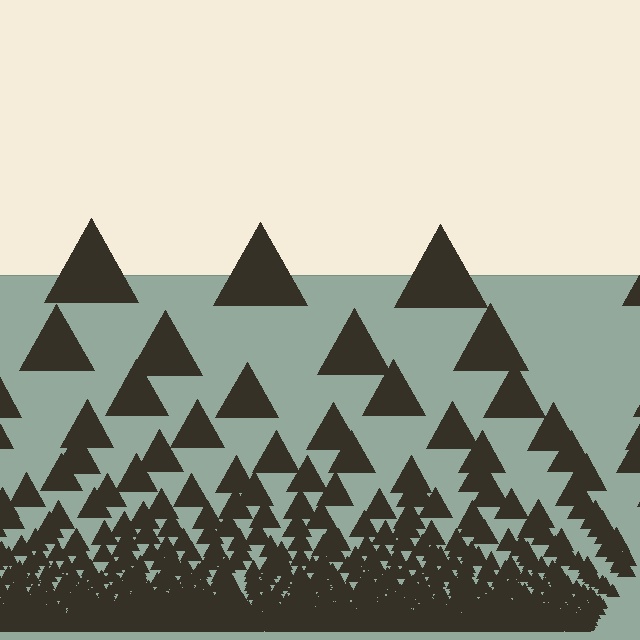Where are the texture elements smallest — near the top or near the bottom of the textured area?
Near the bottom.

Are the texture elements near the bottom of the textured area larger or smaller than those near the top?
Smaller. The gradient is inverted — elements near the bottom are smaller and denser.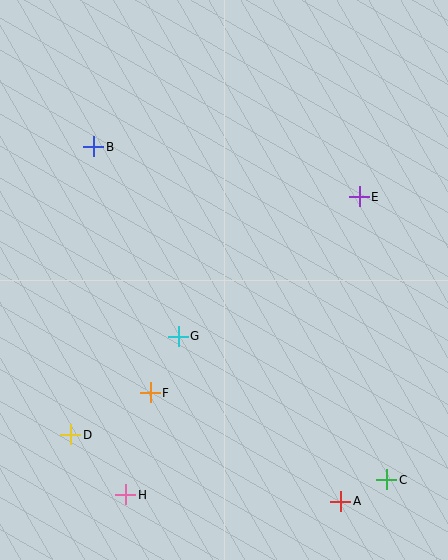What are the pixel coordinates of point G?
Point G is at (178, 336).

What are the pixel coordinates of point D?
Point D is at (71, 435).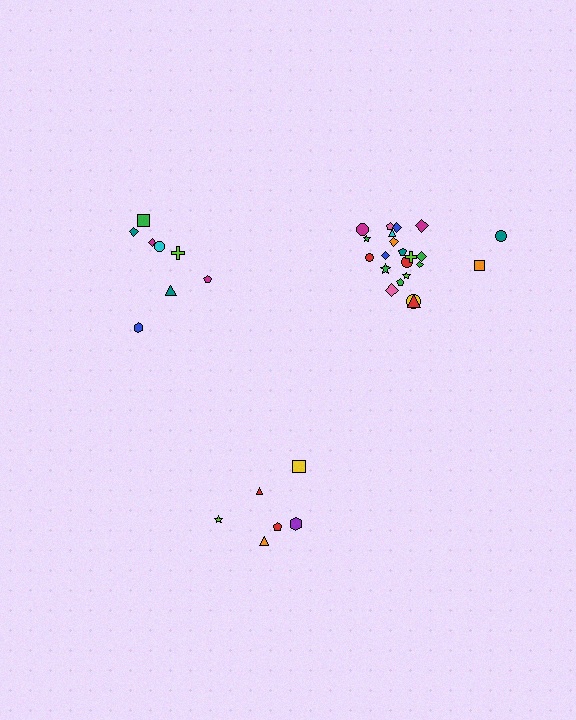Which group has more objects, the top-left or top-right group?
The top-right group.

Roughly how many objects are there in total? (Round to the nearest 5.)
Roughly 35 objects in total.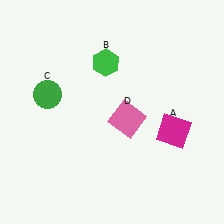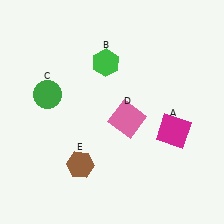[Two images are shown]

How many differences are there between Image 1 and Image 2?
There is 1 difference between the two images.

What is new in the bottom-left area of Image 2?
A brown hexagon (E) was added in the bottom-left area of Image 2.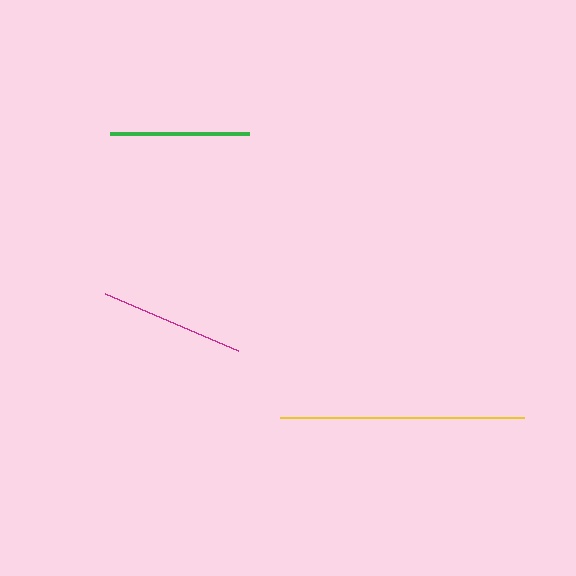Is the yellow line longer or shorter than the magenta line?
The yellow line is longer than the magenta line.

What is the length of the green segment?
The green segment is approximately 140 pixels long.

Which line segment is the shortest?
The green line is the shortest at approximately 140 pixels.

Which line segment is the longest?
The yellow line is the longest at approximately 244 pixels.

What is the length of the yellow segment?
The yellow segment is approximately 244 pixels long.